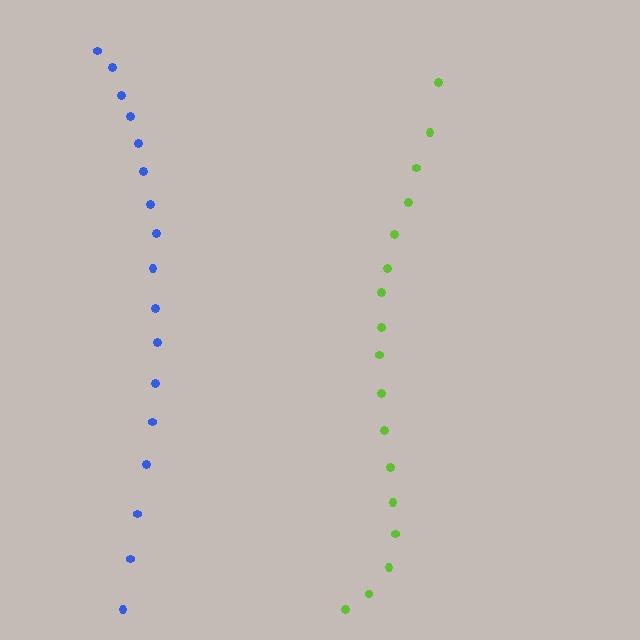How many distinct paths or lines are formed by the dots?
There are 2 distinct paths.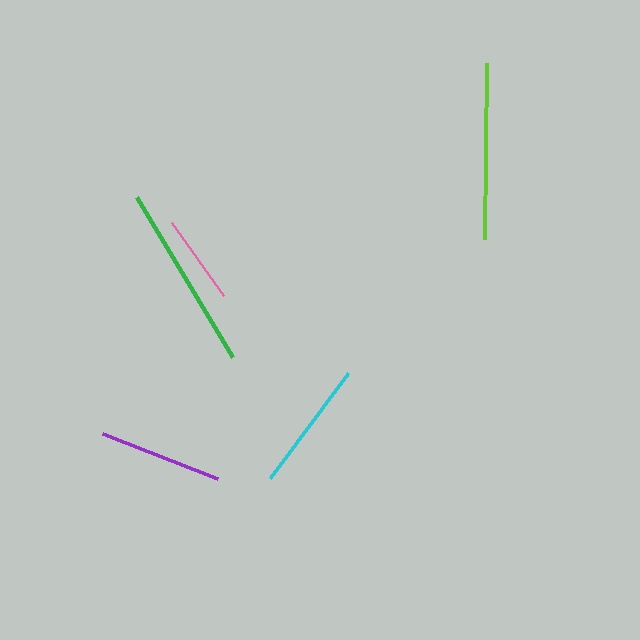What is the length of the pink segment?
The pink segment is approximately 90 pixels long.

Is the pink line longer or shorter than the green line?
The green line is longer than the pink line.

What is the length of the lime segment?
The lime segment is approximately 175 pixels long.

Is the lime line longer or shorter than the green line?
The green line is longer than the lime line.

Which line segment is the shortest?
The pink line is the shortest at approximately 90 pixels.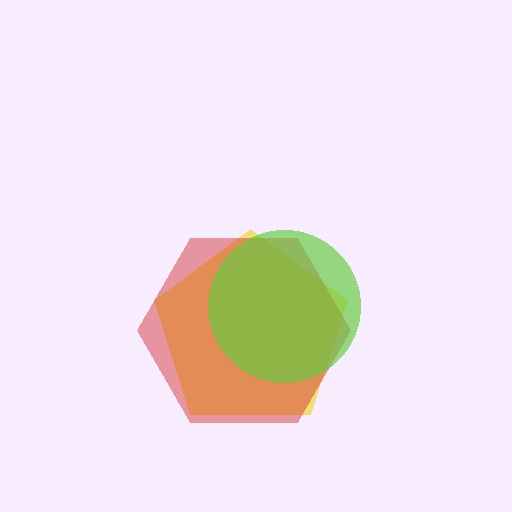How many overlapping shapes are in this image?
There are 3 overlapping shapes in the image.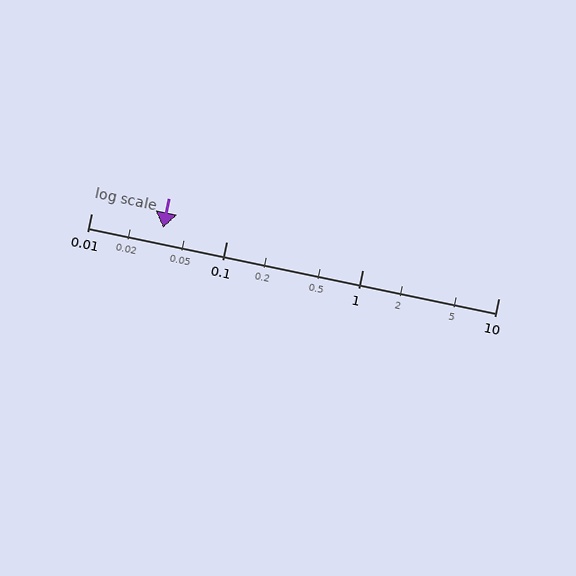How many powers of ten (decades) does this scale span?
The scale spans 3 decades, from 0.01 to 10.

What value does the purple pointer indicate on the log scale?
The pointer indicates approximately 0.034.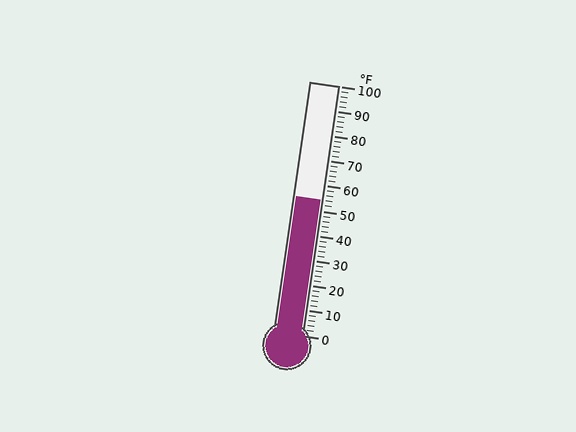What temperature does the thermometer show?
The thermometer shows approximately 54°F.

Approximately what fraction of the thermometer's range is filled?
The thermometer is filled to approximately 55% of its range.